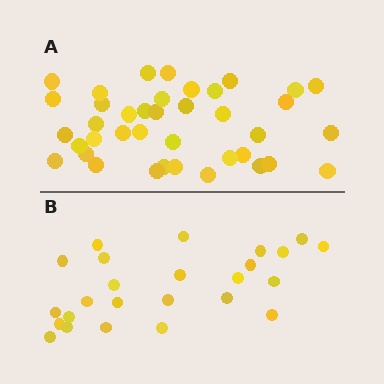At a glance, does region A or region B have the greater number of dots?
Region A (the top region) has more dots.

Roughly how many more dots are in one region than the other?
Region A has approximately 15 more dots than region B.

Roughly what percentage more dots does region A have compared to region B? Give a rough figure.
About 55% more.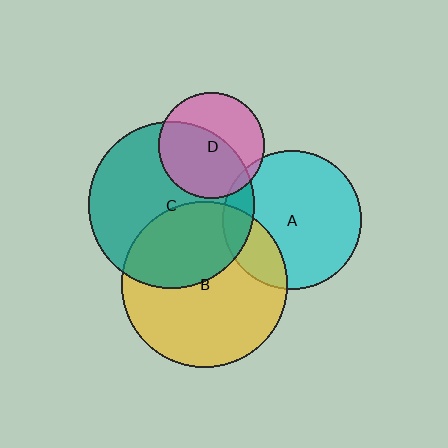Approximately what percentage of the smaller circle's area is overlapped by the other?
Approximately 20%.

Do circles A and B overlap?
Yes.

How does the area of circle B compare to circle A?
Approximately 1.4 times.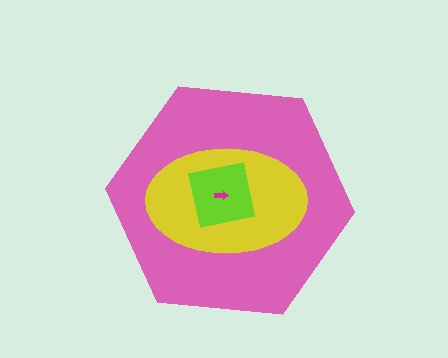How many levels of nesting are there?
4.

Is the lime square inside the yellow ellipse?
Yes.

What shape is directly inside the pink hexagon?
The yellow ellipse.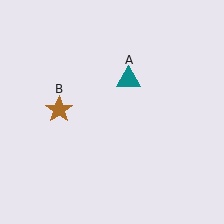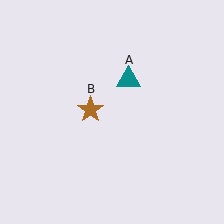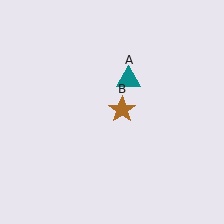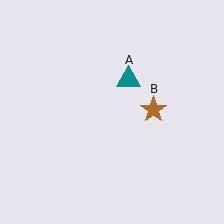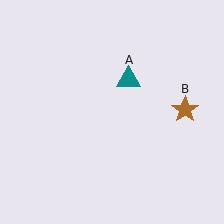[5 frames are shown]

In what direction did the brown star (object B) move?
The brown star (object B) moved right.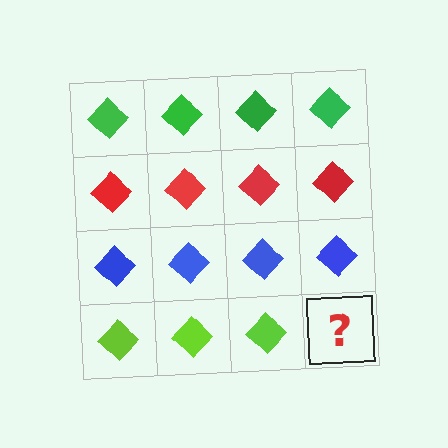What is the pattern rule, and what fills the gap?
The rule is that each row has a consistent color. The gap should be filled with a lime diamond.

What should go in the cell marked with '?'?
The missing cell should contain a lime diamond.